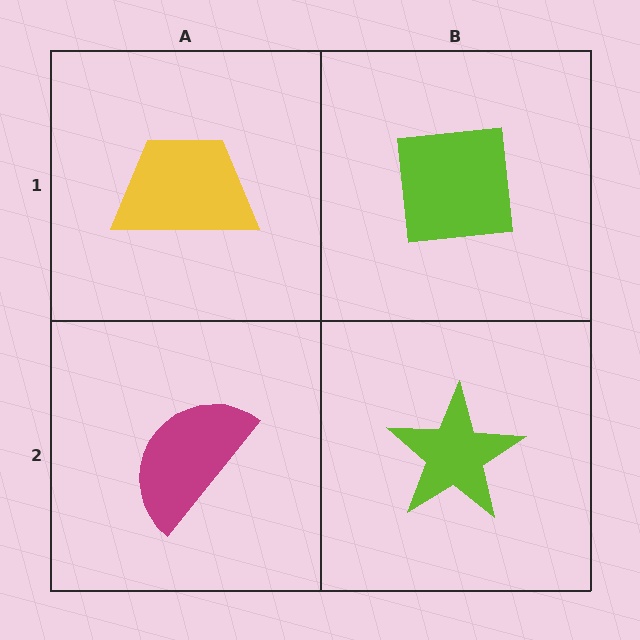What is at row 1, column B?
A lime square.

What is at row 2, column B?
A lime star.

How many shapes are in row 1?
2 shapes.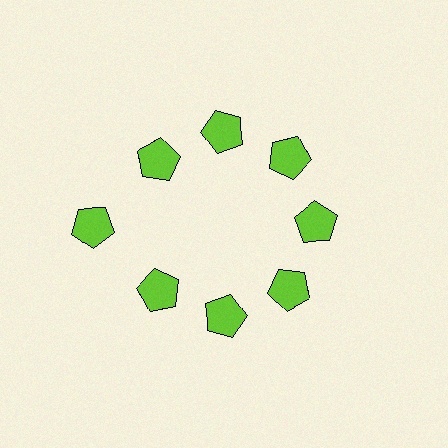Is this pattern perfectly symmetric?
No. The 8 lime pentagons are arranged in a ring, but one element near the 9 o'clock position is pushed outward from the center, breaking the 8-fold rotational symmetry.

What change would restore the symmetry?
The symmetry would be restored by moving it inward, back onto the ring so that all 8 pentagons sit at equal angles and equal distance from the center.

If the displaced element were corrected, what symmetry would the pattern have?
It would have 8-fold rotational symmetry — the pattern would map onto itself every 45 degrees.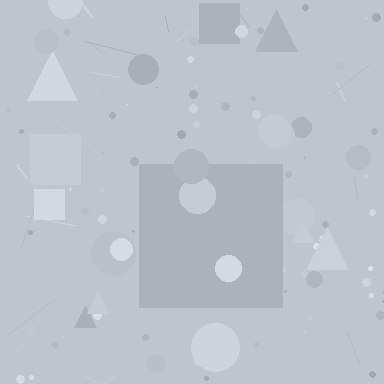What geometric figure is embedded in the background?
A square is embedded in the background.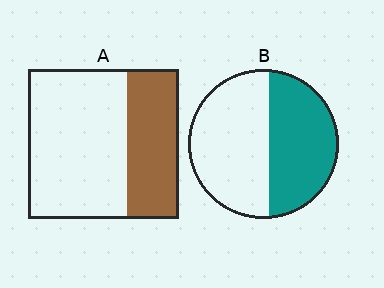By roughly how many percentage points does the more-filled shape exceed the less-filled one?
By roughly 10 percentage points (B over A).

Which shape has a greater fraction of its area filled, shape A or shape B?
Shape B.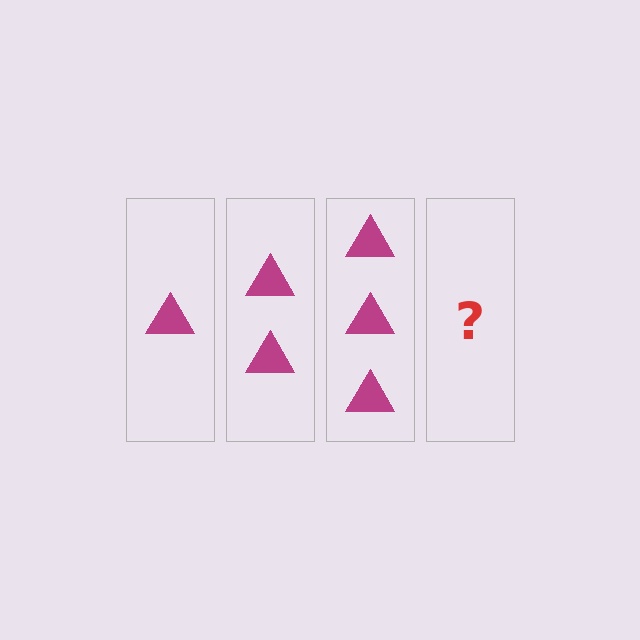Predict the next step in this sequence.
The next step is 4 triangles.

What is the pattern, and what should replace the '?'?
The pattern is that each step adds one more triangle. The '?' should be 4 triangles.